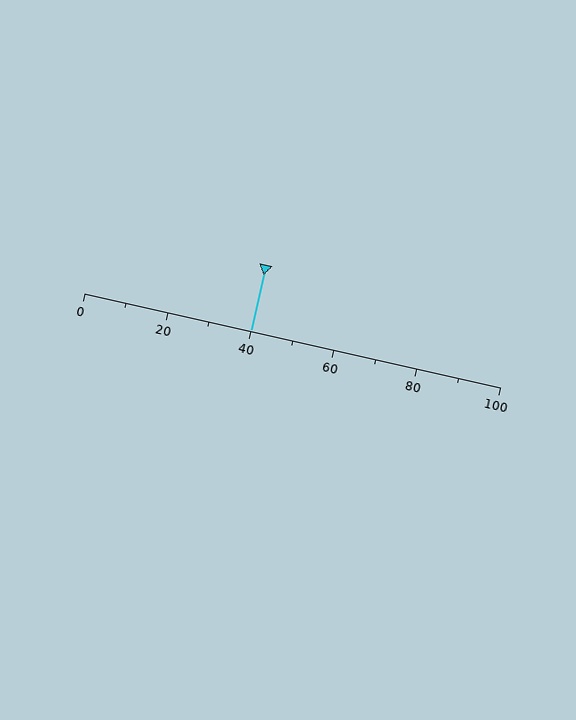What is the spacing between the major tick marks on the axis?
The major ticks are spaced 20 apart.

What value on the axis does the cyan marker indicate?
The marker indicates approximately 40.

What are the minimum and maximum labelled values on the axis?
The axis runs from 0 to 100.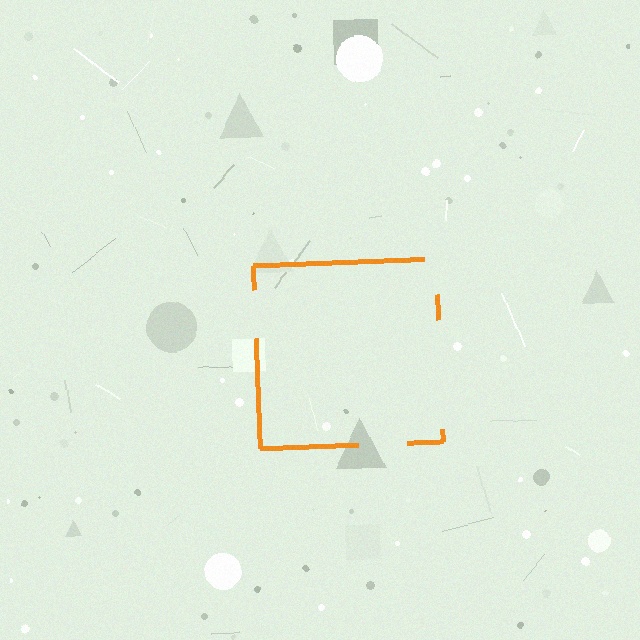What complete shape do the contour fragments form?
The contour fragments form a square.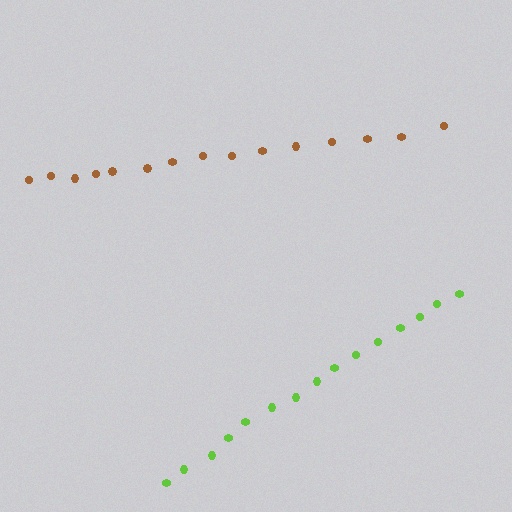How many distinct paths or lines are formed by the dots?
There are 2 distinct paths.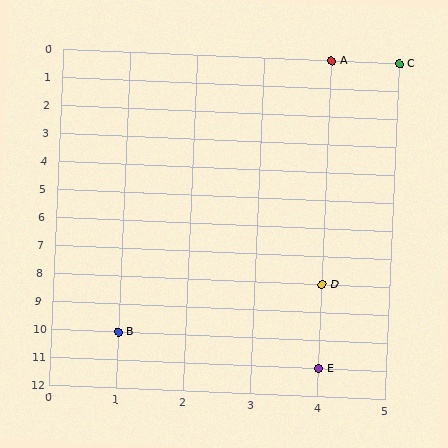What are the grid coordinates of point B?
Point B is at grid coordinates (1, 10).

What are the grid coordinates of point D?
Point D is at grid coordinates (4, 8).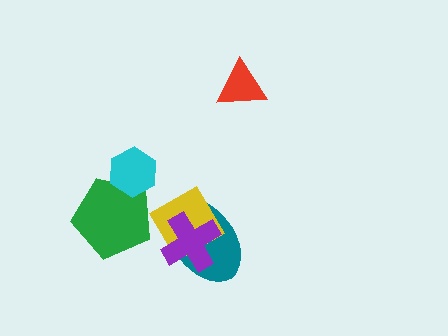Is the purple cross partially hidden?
No, no other shape covers it.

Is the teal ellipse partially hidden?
Yes, it is partially covered by another shape.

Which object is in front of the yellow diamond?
The purple cross is in front of the yellow diamond.